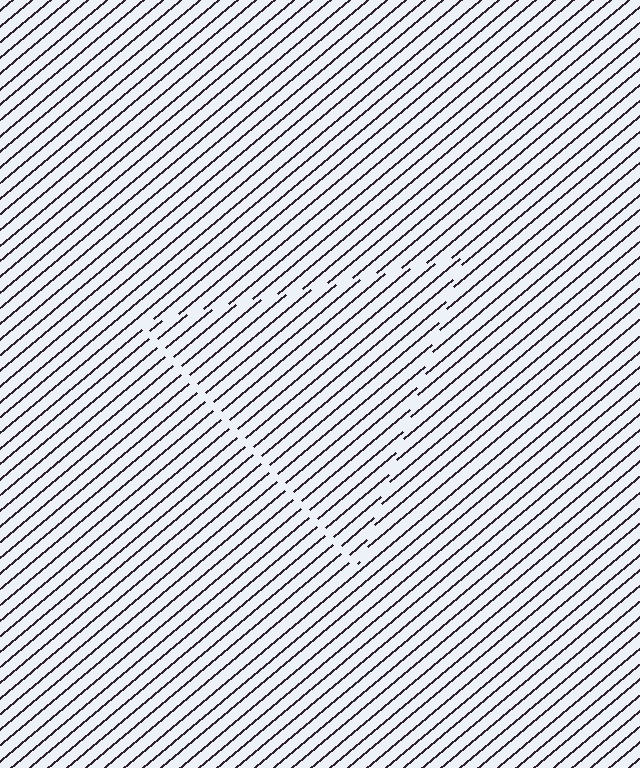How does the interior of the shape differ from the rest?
The interior of the shape contains the same grating, shifted by half a period — the contour is defined by the phase discontinuity where line-ends from the inner and outer gratings abut.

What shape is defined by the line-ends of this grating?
An illusory triangle. The interior of the shape contains the same grating, shifted by half a period — the contour is defined by the phase discontinuity where line-ends from the inner and outer gratings abut.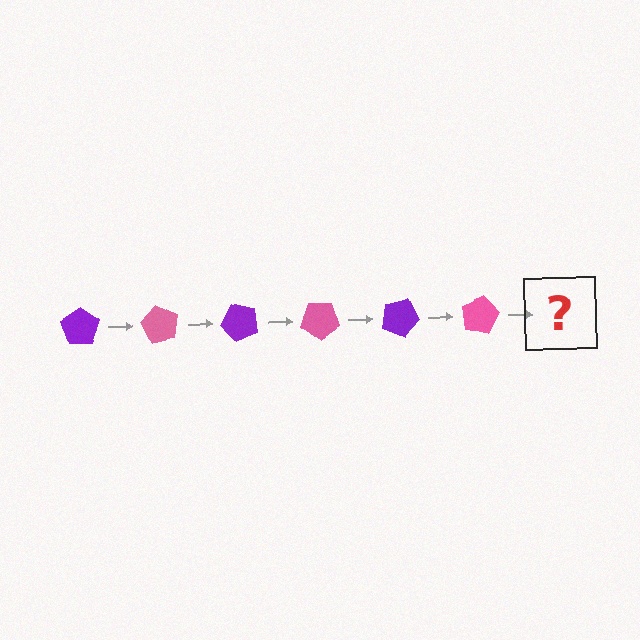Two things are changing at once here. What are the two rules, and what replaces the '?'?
The two rules are that it rotates 60 degrees each step and the color cycles through purple and pink. The '?' should be a purple pentagon, rotated 360 degrees from the start.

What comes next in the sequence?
The next element should be a purple pentagon, rotated 360 degrees from the start.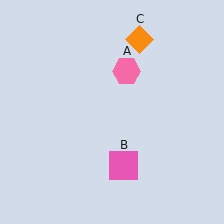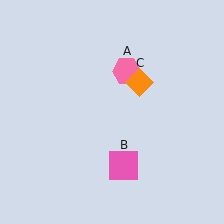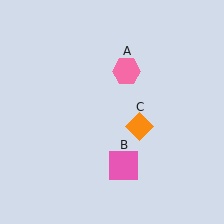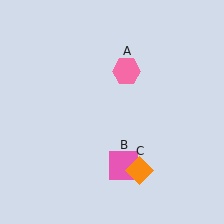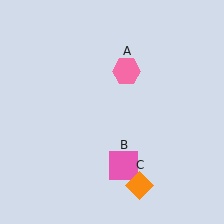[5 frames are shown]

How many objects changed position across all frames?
1 object changed position: orange diamond (object C).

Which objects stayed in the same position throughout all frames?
Pink hexagon (object A) and pink square (object B) remained stationary.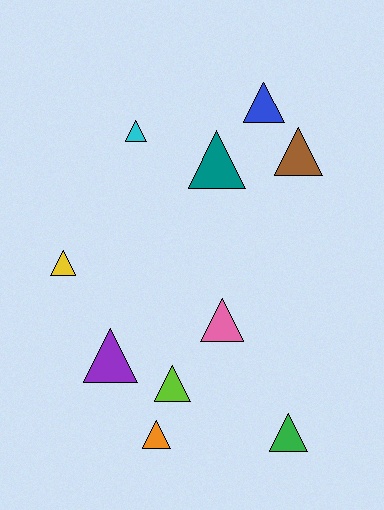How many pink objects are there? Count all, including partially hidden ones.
There is 1 pink object.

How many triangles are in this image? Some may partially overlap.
There are 10 triangles.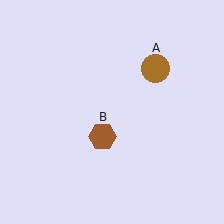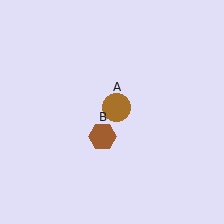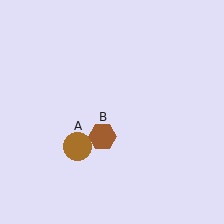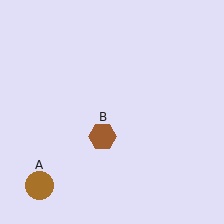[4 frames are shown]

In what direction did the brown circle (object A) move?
The brown circle (object A) moved down and to the left.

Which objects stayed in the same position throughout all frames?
Brown hexagon (object B) remained stationary.